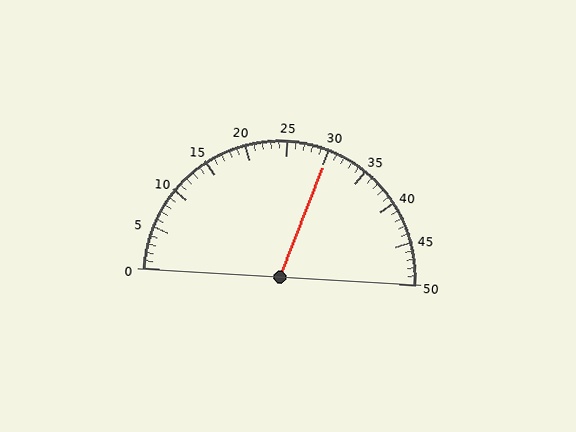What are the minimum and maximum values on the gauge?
The gauge ranges from 0 to 50.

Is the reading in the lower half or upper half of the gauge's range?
The reading is in the upper half of the range (0 to 50).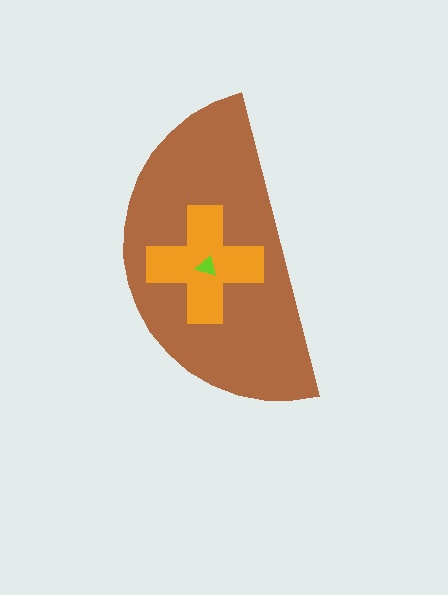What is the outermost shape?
The brown semicircle.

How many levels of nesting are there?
3.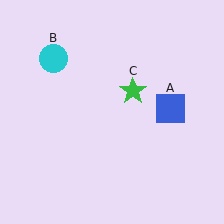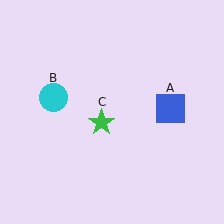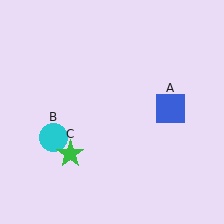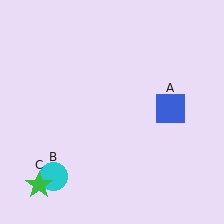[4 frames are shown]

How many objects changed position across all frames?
2 objects changed position: cyan circle (object B), green star (object C).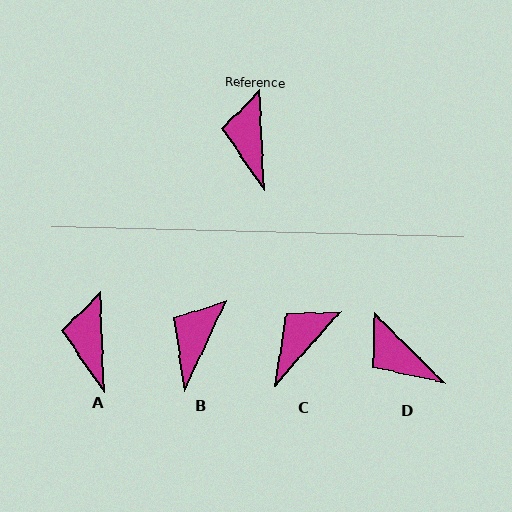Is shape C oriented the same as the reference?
No, it is off by about 44 degrees.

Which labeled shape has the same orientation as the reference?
A.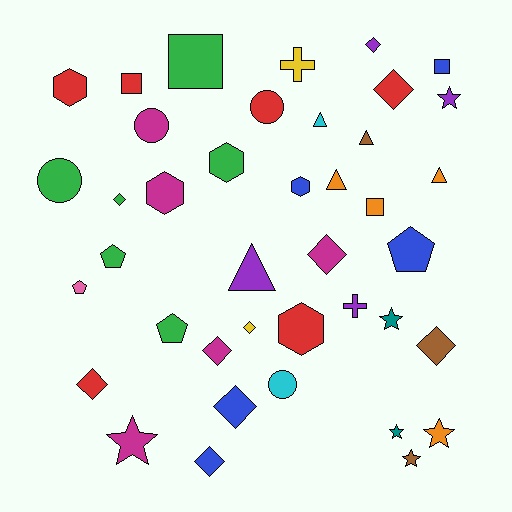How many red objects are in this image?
There are 6 red objects.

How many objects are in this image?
There are 40 objects.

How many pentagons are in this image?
There are 4 pentagons.